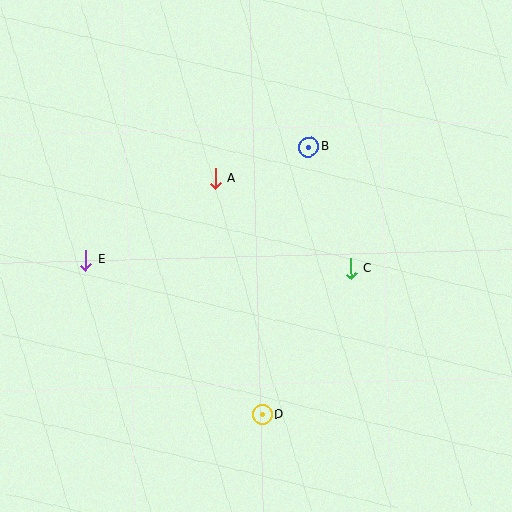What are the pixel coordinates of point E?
Point E is at (86, 260).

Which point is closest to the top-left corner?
Point E is closest to the top-left corner.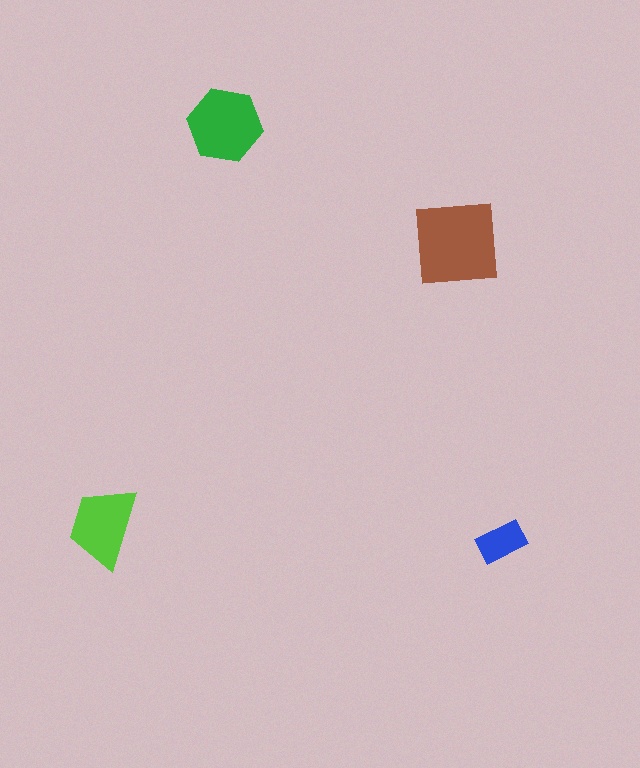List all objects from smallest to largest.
The blue rectangle, the lime trapezoid, the green hexagon, the brown square.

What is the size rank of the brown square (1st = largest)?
1st.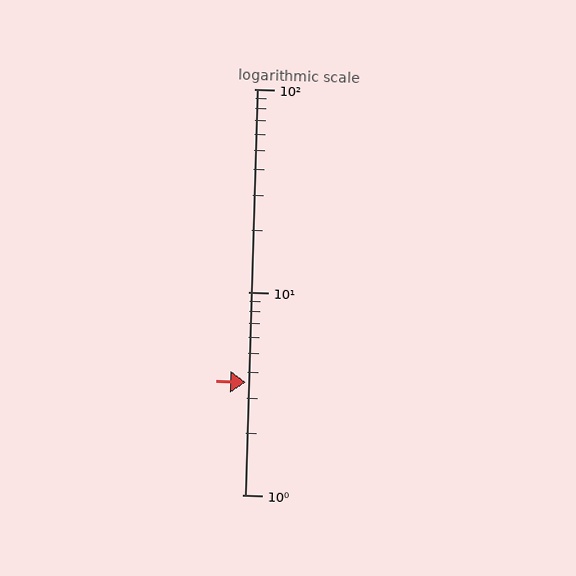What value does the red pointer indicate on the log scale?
The pointer indicates approximately 3.6.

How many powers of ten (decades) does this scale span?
The scale spans 2 decades, from 1 to 100.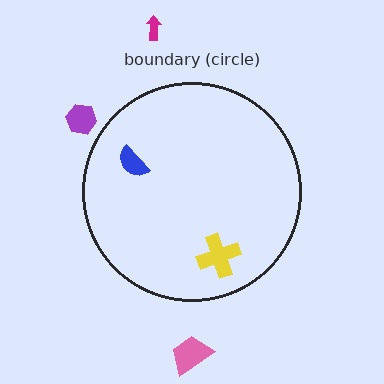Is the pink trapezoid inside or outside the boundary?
Outside.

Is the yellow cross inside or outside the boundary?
Inside.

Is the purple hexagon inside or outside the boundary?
Outside.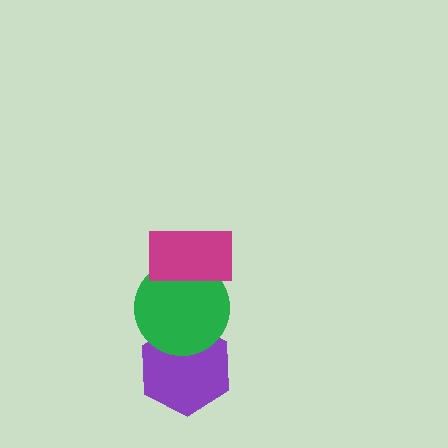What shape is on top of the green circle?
The magenta rectangle is on top of the green circle.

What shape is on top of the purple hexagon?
The green circle is on top of the purple hexagon.